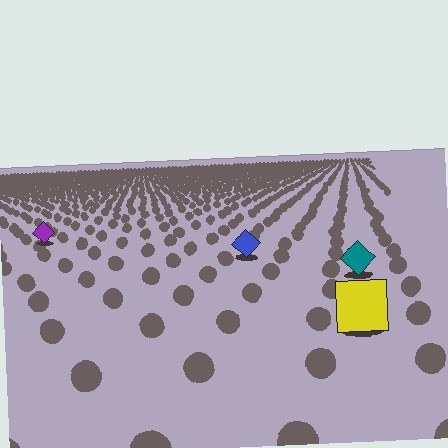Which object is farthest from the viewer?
The purple diamond is farthest from the viewer. It appears smaller and the ground texture around it is denser.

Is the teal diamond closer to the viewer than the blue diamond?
Yes. The teal diamond is closer — you can tell from the texture gradient: the ground texture is coarser near it.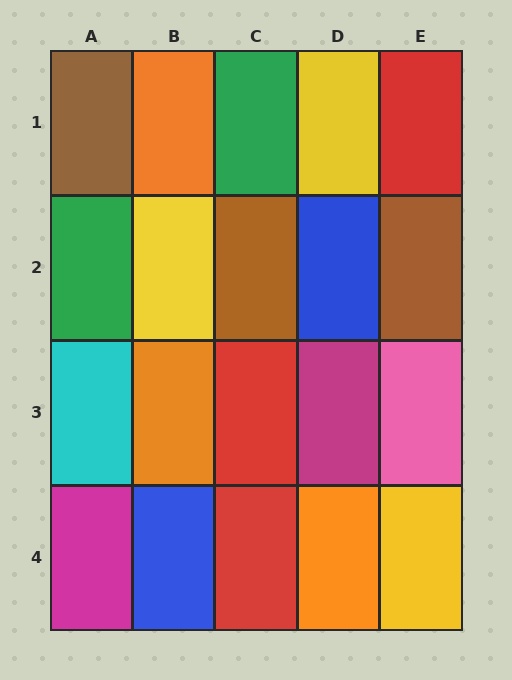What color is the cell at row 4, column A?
Magenta.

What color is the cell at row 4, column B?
Blue.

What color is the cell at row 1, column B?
Orange.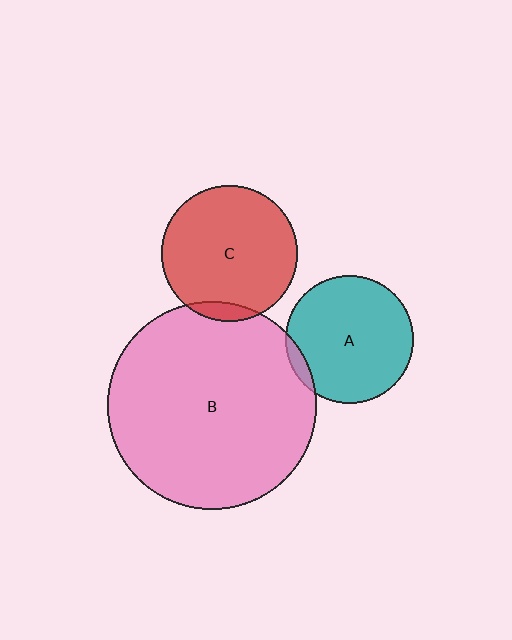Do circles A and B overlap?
Yes.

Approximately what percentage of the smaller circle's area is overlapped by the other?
Approximately 5%.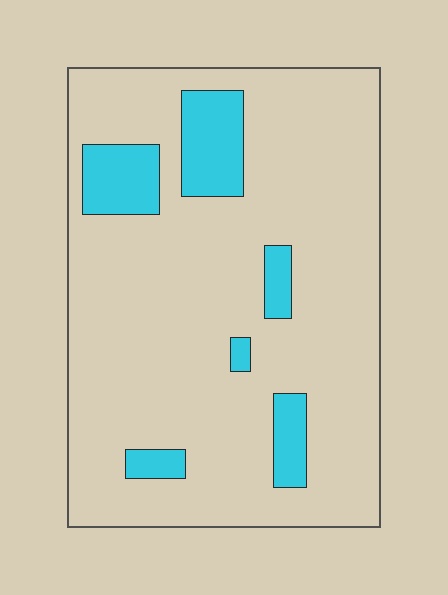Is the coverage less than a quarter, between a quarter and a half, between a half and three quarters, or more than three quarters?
Less than a quarter.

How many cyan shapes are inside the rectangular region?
6.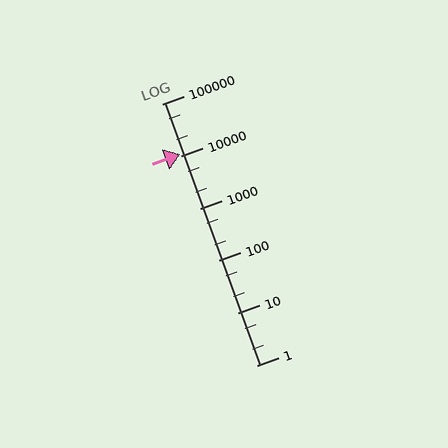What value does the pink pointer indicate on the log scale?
The pointer indicates approximately 11000.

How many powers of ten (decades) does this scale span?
The scale spans 5 decades, from 1 to 100000.